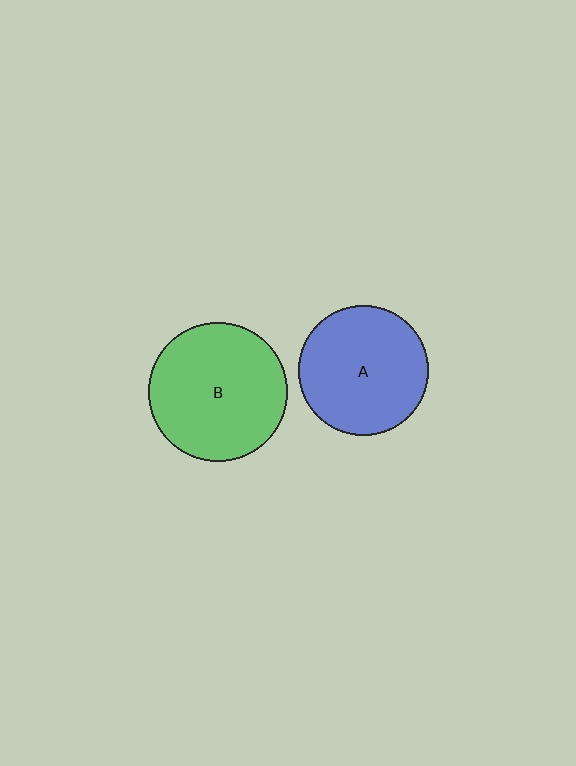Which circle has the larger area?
Circle B (green).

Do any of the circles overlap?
No, none of the circles overlap.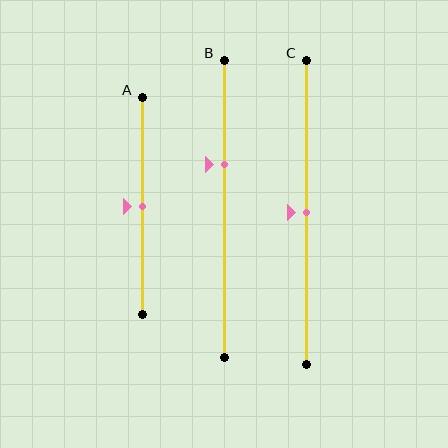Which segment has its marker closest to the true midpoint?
Segment A has its marker closest to the true midpoint.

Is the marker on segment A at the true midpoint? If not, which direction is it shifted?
Yes, the marker on segment A is at the true midpoint.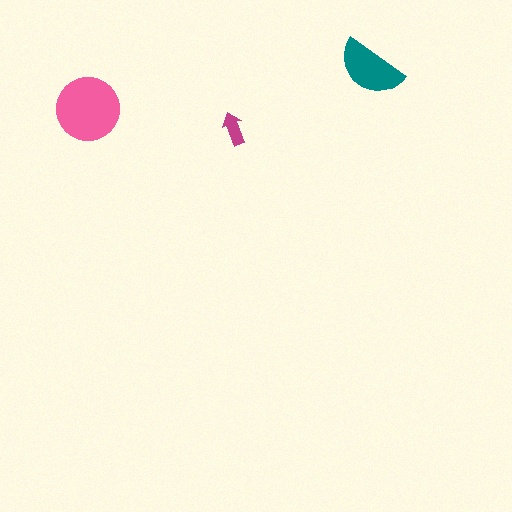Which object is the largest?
The pink circle.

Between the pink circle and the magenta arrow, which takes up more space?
The pink circle.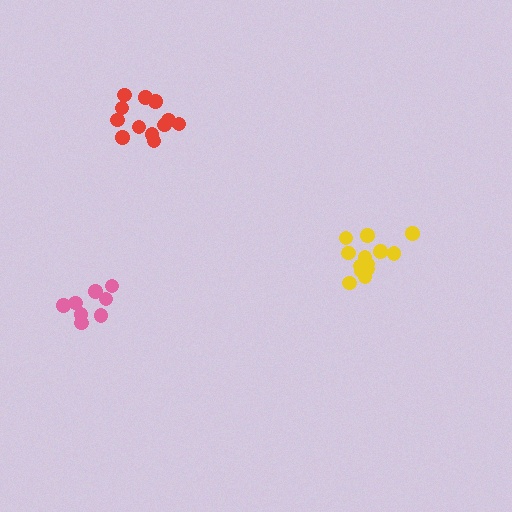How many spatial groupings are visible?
There are 3 spatial groupings.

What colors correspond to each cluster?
The clusters are colored: yellow, pink, red.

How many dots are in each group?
Group 1: 13 dots, Group 2: 8 dots, Group 3: 12 dots (33 total).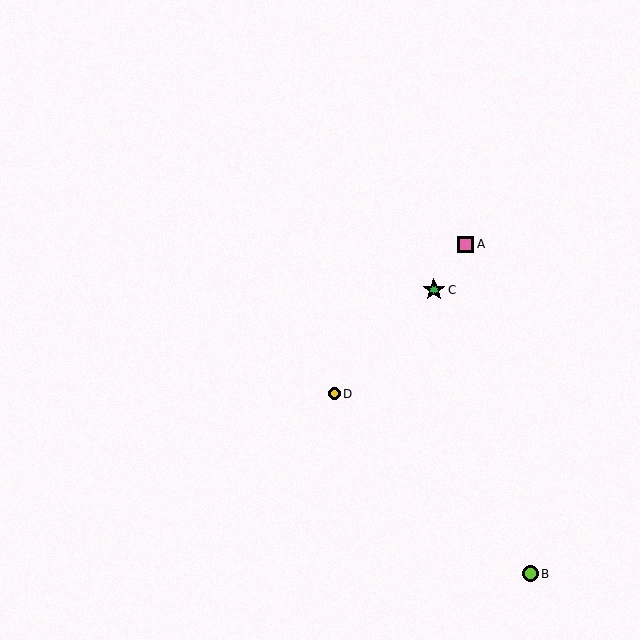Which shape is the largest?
The green star (labeled C) is the largest.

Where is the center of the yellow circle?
The center of the yellow circle is at (334, 393).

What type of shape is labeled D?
Shape D is a yellow circle.